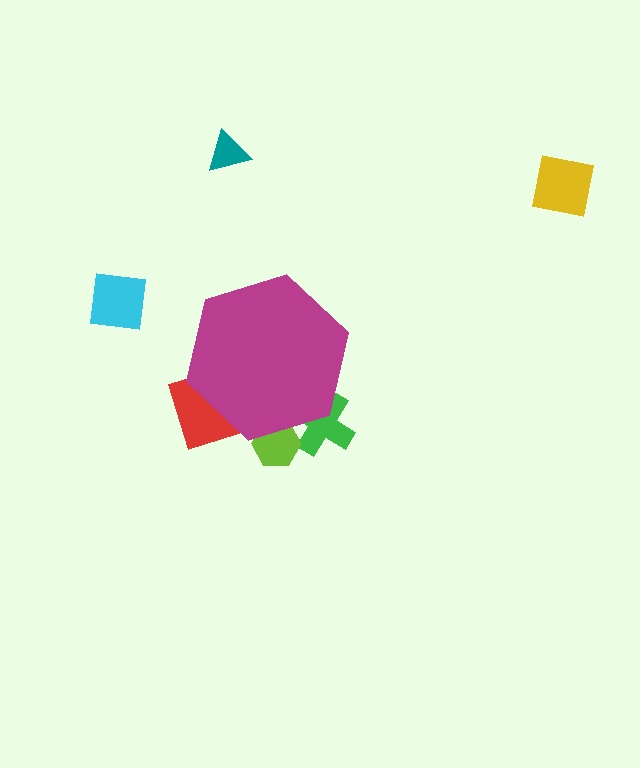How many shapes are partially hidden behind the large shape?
3 shapes are partially hidden.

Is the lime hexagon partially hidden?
Yes, the lime hexagon is partially hidden behind the magenta hexagon.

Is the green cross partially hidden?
Yes, the green cross is partially hidden behind the magenta hexagon.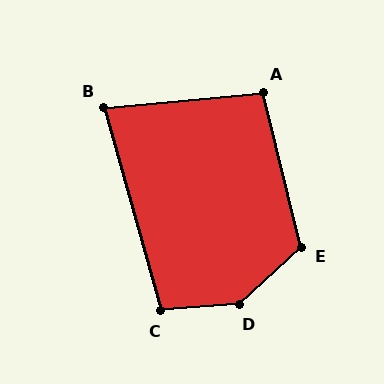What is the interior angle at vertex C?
Approximately 102 degrees (obtuse).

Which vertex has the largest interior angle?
D, at approximately 141 degrees.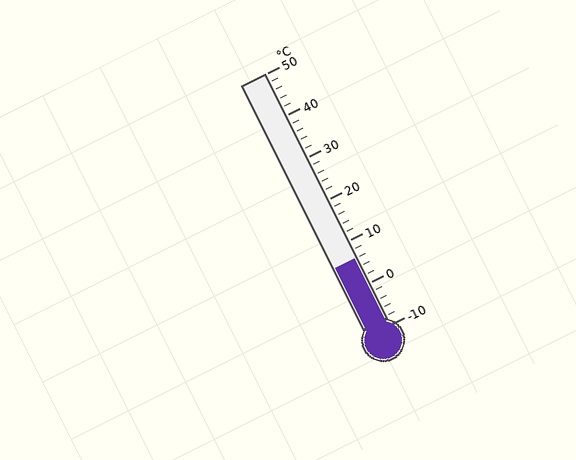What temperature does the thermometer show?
The thermometer shows approximately 6°C.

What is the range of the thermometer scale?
The thermometer scale ranges from -10°C to 50°C.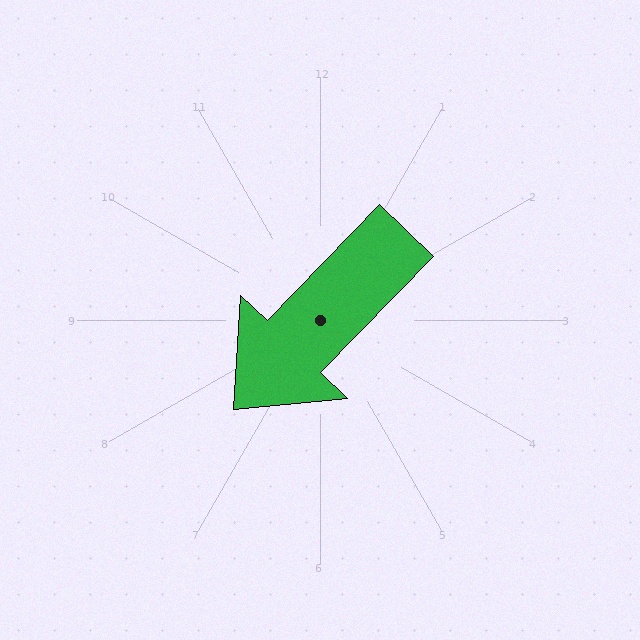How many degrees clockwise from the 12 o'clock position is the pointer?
Approximately 224 degrees.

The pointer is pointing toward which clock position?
Roughly 7 o'clock.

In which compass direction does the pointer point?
Southwest.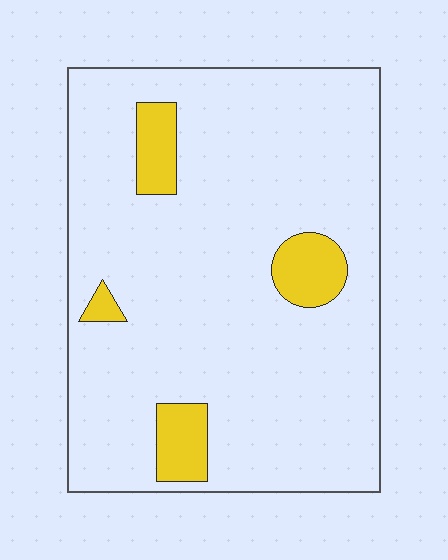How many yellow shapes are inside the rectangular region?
4.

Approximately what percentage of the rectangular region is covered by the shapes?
Approximately 10%.